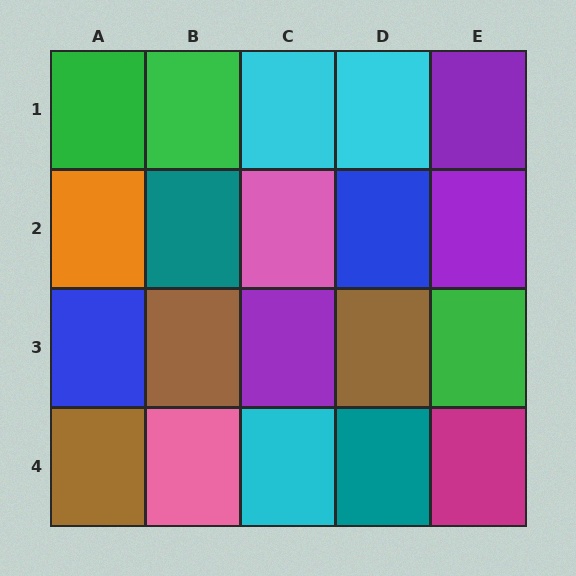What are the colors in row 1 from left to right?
Green, green, cyan, cyan, purple.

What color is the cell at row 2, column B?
Teal.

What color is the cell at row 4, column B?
Pink.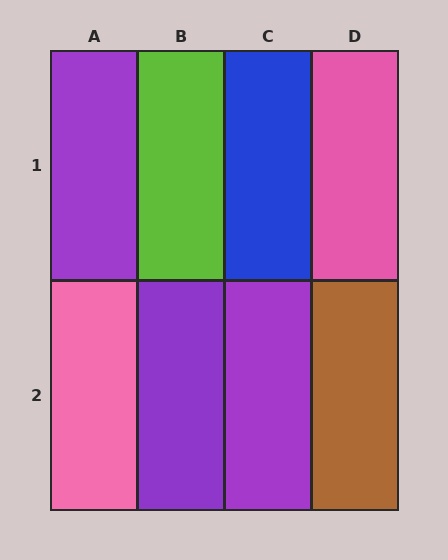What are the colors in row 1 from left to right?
Purple, lime, blue, pink.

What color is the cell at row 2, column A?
Pink.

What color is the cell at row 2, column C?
Purple.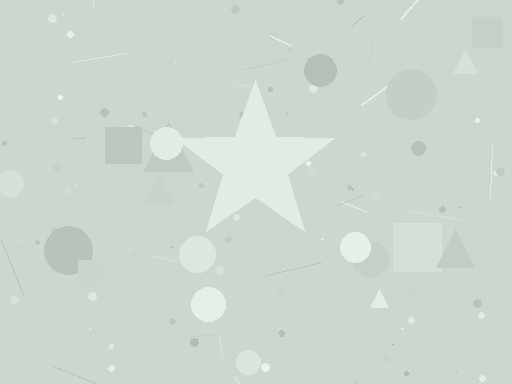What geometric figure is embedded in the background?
A star is embedded in the background.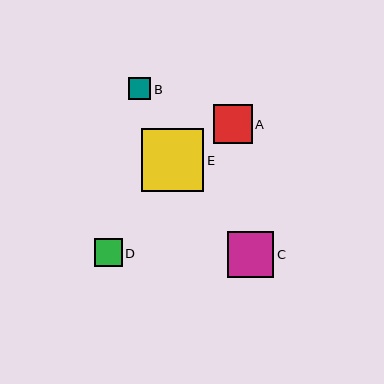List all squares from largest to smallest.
From largest to smallest: E, C, A, D, B.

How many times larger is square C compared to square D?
Square C is approximately 1.6 times the size of square D.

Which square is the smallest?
Square B is the smallest with a size of approximately 22 pixels.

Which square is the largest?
Square E is the largest with a size of approximately 62 pixels.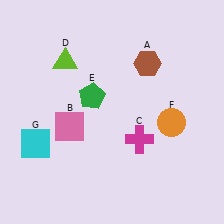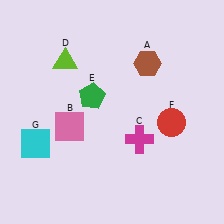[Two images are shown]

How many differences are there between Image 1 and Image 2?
There is 1 difference between the two images.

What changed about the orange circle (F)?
In Image 1, F is orange. In Image 2, it changed to red.